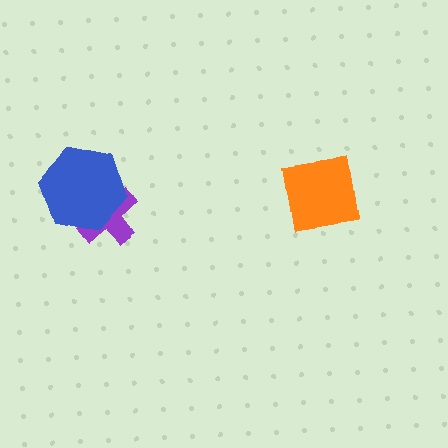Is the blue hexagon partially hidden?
No, no other shape covers it.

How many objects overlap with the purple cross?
1 object overlaps with the purple cross.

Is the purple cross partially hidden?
Yes, it is partially covered by another shape.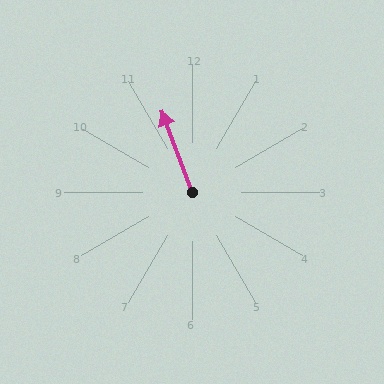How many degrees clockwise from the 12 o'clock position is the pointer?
Approximately 339 degrees.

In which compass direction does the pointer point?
North.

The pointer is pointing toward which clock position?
Roughly 11 o'clock.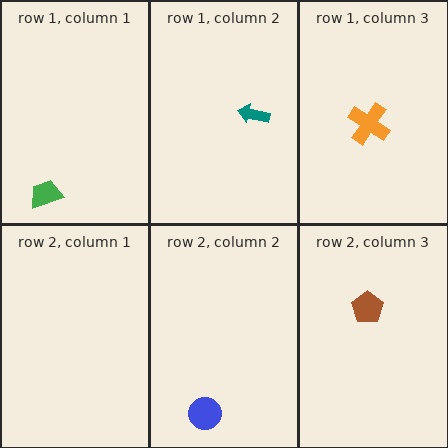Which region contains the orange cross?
The row 1, column 3 region.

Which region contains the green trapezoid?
The row 1, column 1 region.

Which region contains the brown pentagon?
The row 2, column 3 region.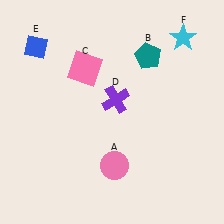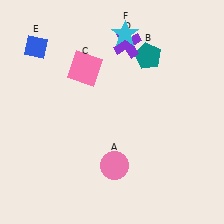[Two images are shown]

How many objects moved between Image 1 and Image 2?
2 objects moved between the two images.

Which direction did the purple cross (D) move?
The purple cross (D) moved up.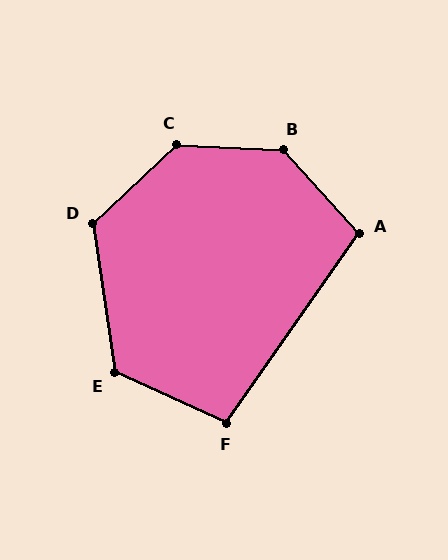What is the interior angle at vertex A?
Approximately 103 degrees (obtuse).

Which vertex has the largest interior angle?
B, at approximately 135 degrees.